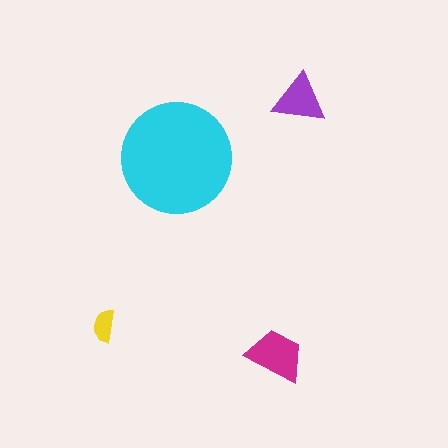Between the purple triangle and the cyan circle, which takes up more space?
The cyan circle.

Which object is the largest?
The cyan circle.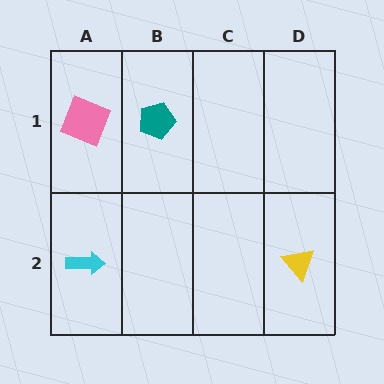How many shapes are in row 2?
2 shapes.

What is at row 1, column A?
A pink square.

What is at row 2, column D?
A yellow triangle.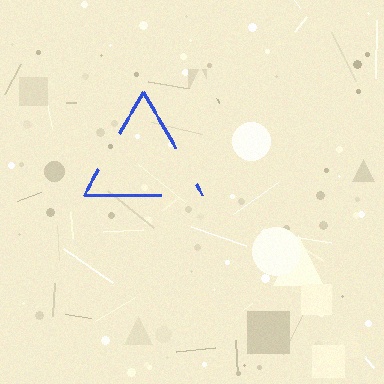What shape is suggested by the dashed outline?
The dashed outline suggests a triangle.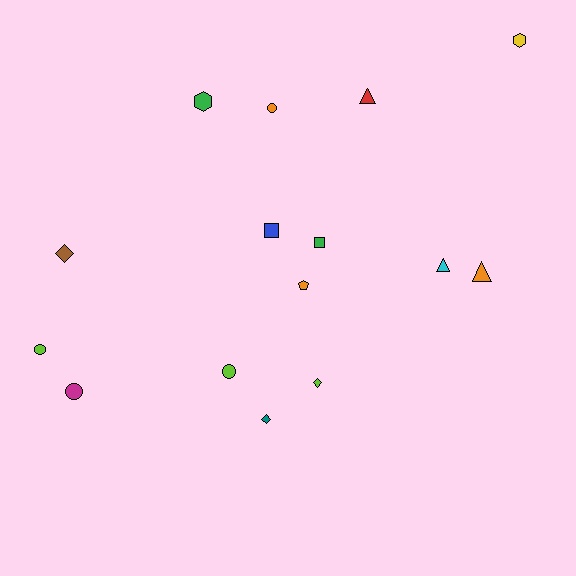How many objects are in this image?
There are 15 objects.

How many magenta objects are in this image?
There is 1 magenta object.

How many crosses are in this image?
There are no crosses.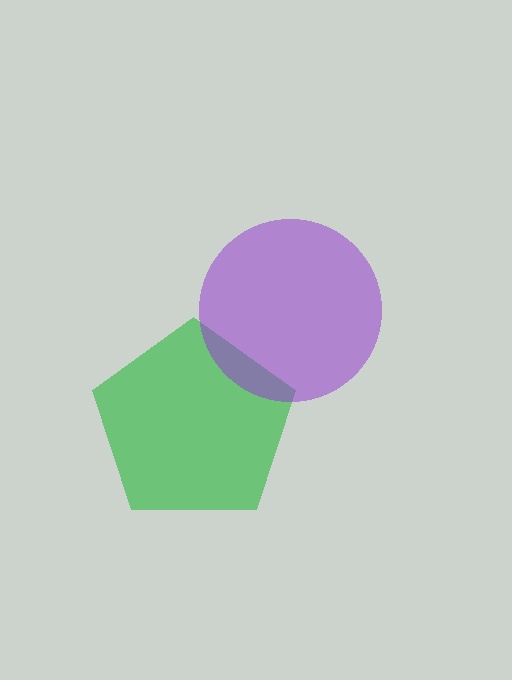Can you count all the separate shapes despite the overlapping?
Yes, there are 2 separate shapes.